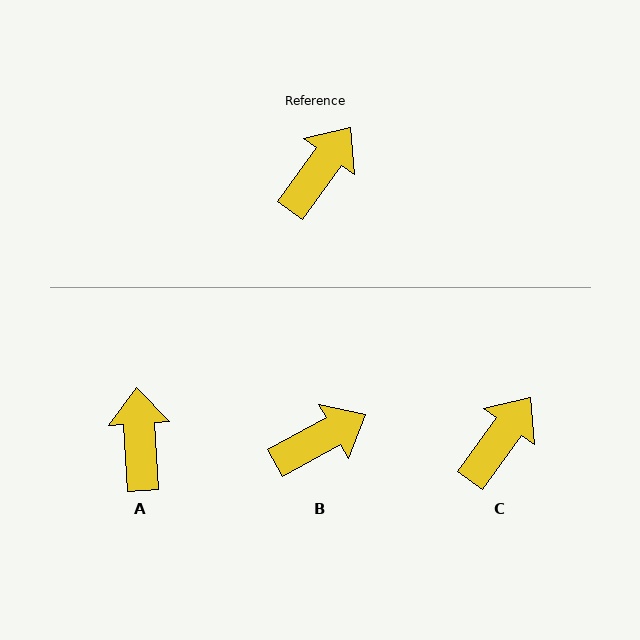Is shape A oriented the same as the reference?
No, it is off by about 39 degrees.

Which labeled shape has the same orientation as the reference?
C.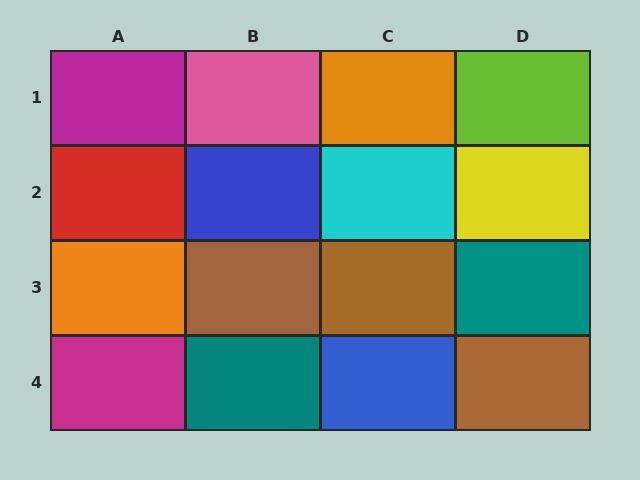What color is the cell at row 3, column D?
Teal.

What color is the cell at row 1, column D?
Lime.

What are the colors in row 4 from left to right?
Magenta, teal, blue, brown.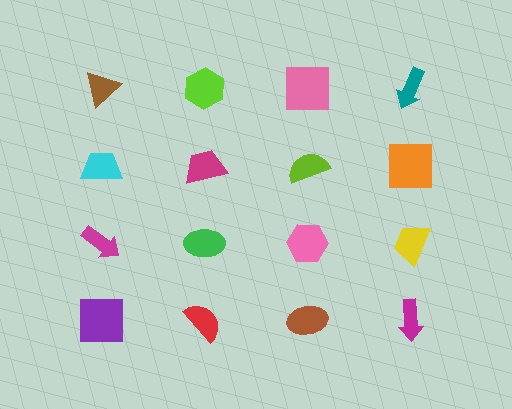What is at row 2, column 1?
A cyan trapezoid.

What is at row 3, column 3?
A pink hexagon.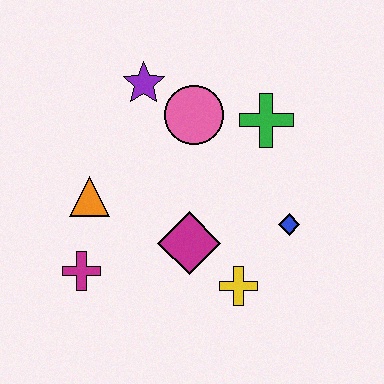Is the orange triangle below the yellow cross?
No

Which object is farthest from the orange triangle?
The blue diamond is farthest from the orange triangle.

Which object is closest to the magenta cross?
The orange triangle is closest to the magenta cross.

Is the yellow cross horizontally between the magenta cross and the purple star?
No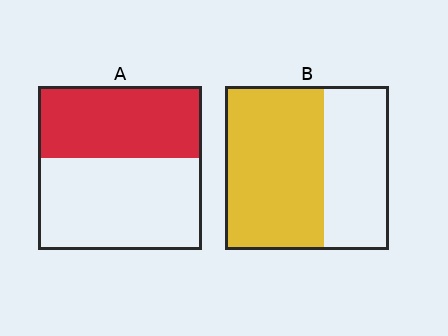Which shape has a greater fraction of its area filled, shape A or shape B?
Shape B.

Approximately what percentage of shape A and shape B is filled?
A is approximately 45% and B is approximately 60%.